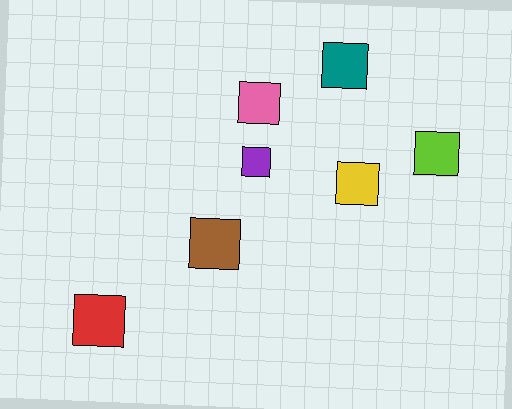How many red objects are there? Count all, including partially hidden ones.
There is 1 red object.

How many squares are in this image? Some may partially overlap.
There are 7 squares.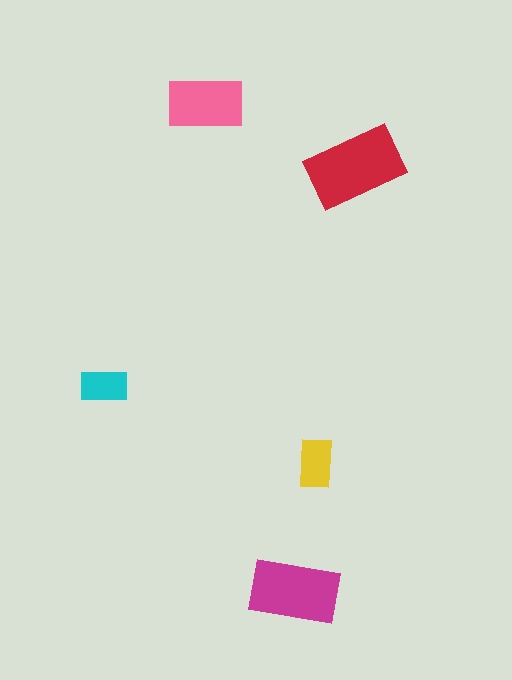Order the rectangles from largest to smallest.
the red one, the magenta one, the pink one, the yellow one, the cyan one.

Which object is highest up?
The pink rectangle is topmost.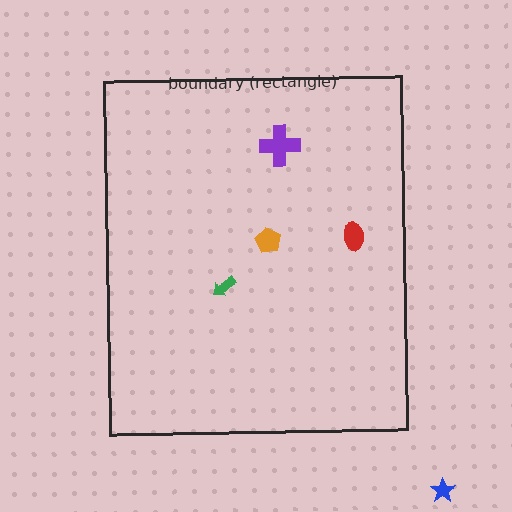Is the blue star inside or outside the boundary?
Outside.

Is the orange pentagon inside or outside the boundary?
Inside.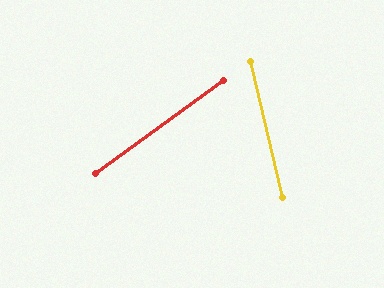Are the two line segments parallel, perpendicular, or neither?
Neither parallel nor perpendicular — they differ by about 67°.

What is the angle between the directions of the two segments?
Approximately 67 degrees.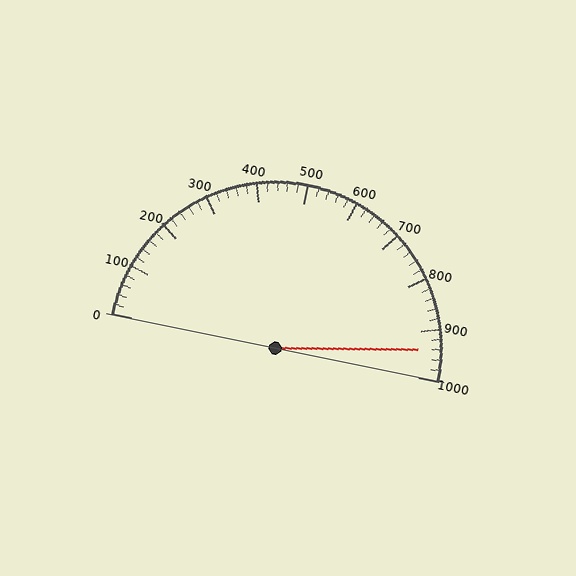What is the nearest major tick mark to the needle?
The nearest major tick mark is 900.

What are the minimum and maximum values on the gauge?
The gauge ranges from 0 to 1000.